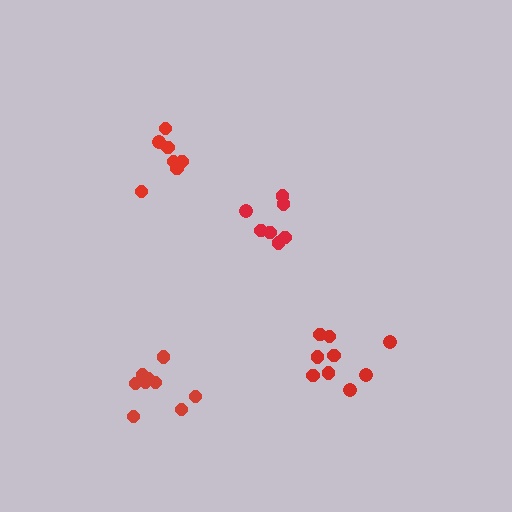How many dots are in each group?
Group 1: 7 dots, Group 2: 9 dots, Group 3: 9 dots, Group 4: 7 dots (32 total).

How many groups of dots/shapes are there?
There are 4 groups.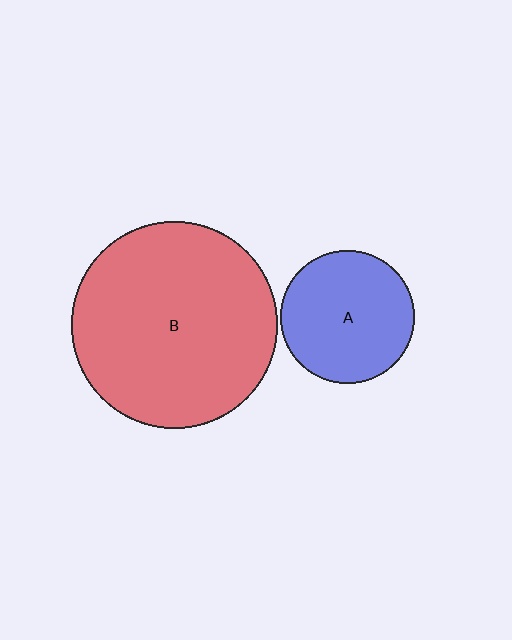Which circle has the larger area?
Circle B (red).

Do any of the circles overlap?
No, none of the circles overlap.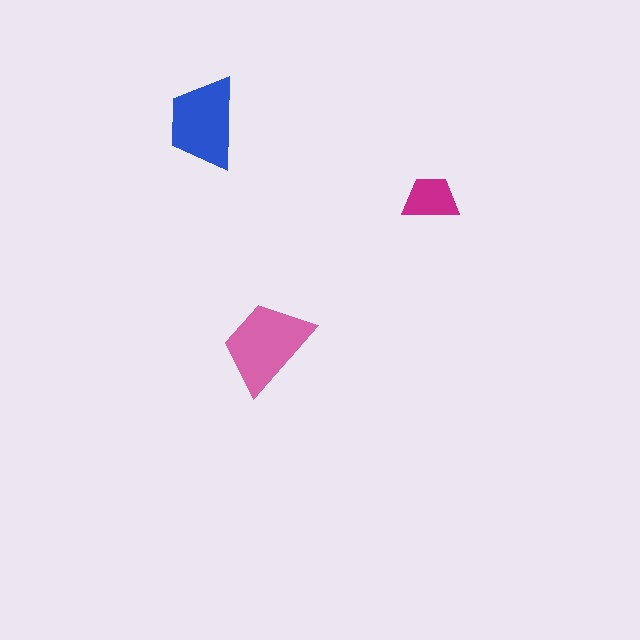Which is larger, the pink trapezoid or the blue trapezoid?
The pink one.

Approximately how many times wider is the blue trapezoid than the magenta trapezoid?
About 1.5 times wider.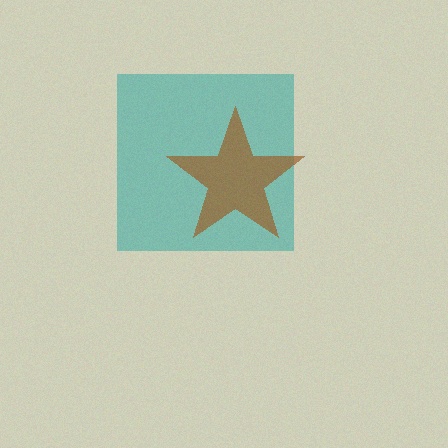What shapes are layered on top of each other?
The layered shapes are: a teal square, a brown star.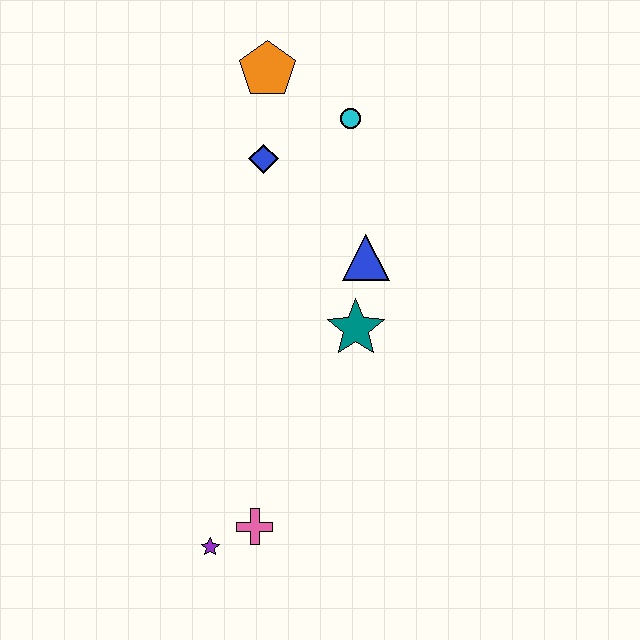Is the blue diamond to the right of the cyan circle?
No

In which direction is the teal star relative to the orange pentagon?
The teal star is below the orange pentagon.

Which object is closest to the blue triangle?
The teal star is closest to the blue triangle.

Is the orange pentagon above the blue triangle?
Yes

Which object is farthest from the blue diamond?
The purple star is farthest from the blue diamond.